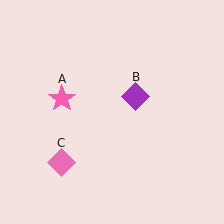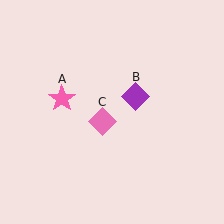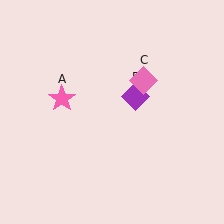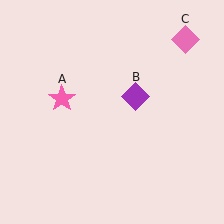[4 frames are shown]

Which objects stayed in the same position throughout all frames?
Pink star (object A) and purple diamond (object B) remained stationary.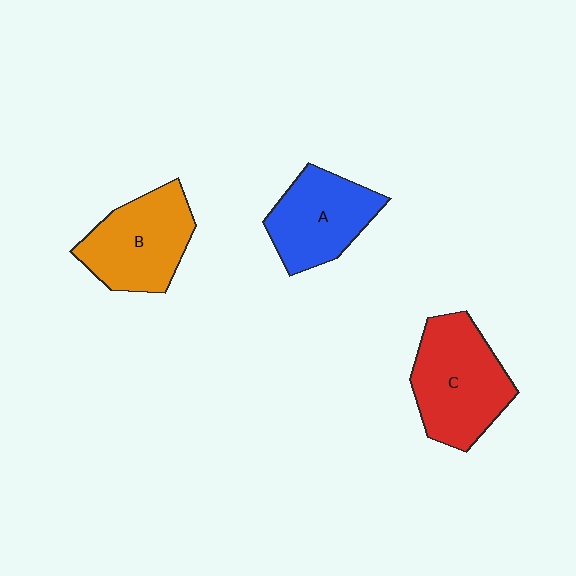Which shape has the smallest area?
Shape A (blue).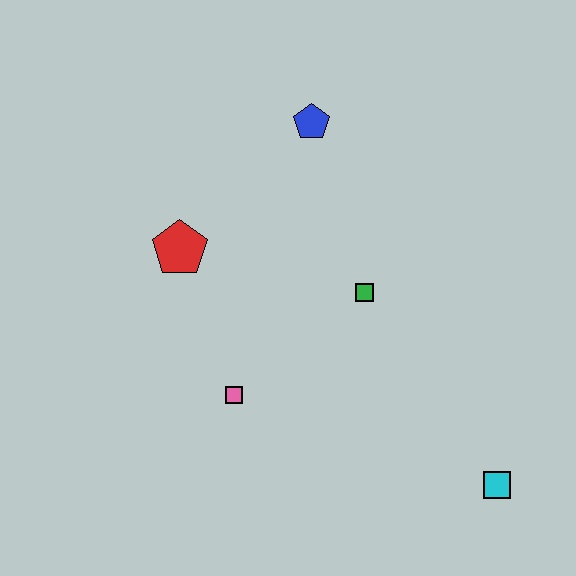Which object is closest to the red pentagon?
The pink square is closest to the red pentagon.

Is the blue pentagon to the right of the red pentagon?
Yes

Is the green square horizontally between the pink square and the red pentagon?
No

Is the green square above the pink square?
Yes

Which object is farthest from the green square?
The cyan square is farthest from the green square.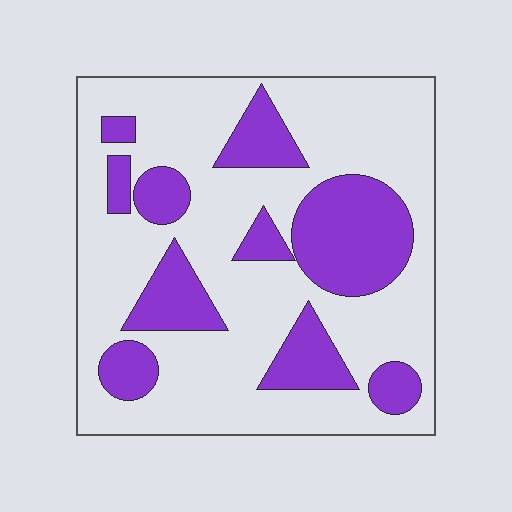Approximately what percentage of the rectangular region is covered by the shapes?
Approximately 30%.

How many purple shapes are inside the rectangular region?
10.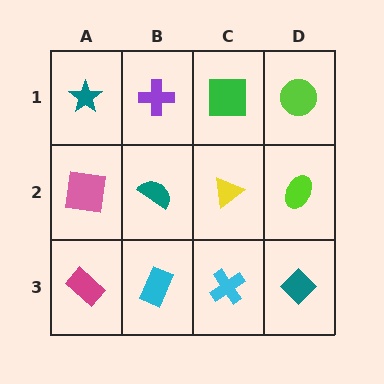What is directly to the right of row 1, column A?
A purple cross.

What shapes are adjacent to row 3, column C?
A yellow triangle (row 2, column C), a cyan rectangle (row 3, column B), a teal diamond (row 3, column D).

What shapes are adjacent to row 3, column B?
A teal semicircle (row 2, column B), a magenta rectangle (row 3, column A), a cyan cross (row 3, column C).